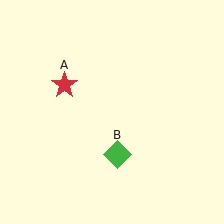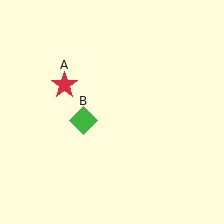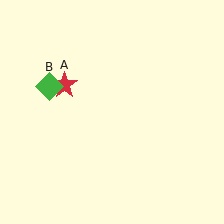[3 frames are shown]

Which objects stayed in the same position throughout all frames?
Red star (object A) remained stationary.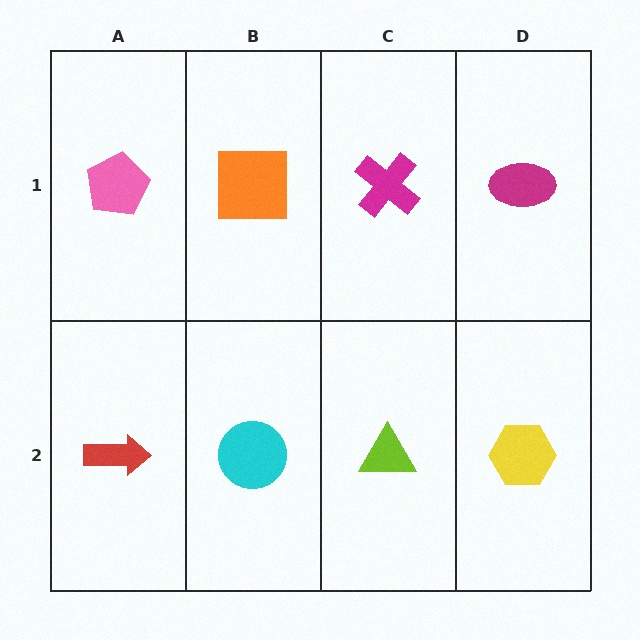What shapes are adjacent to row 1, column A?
A red arrow (row 2, column A), an orange square (row 1, column B).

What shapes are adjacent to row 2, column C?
A magenta cross (row 1, column C), a cyan circle (row 2, column B), a yellow hexagon (row 2, column D).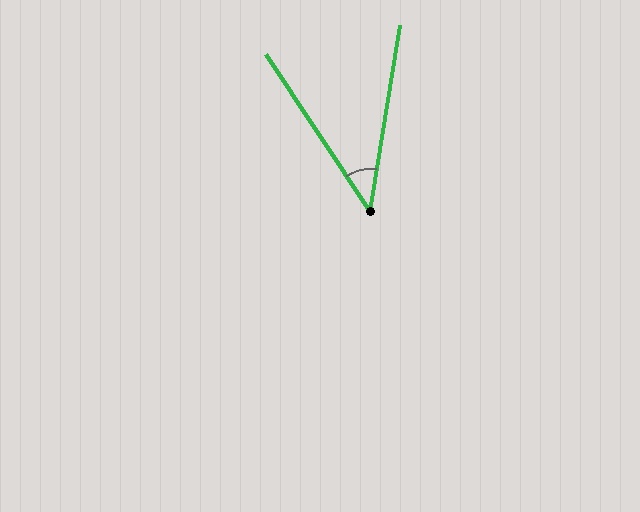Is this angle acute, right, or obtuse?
It is acute.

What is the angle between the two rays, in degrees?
Approximately 43 degrees.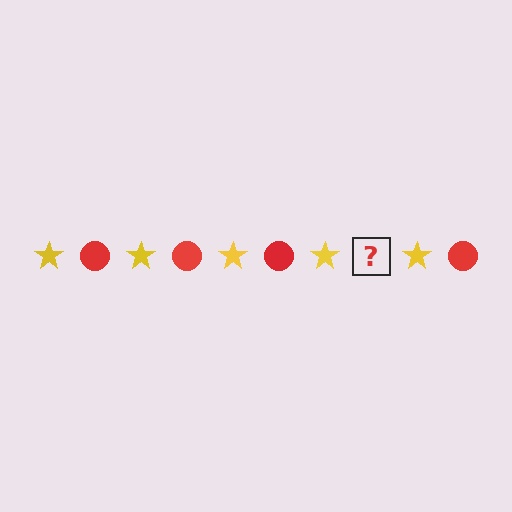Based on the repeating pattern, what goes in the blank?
The blank should be a red circle.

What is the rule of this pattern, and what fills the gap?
The rule is that the pattern alternates between yellow star and red circle. The gap should be filled with a red circle.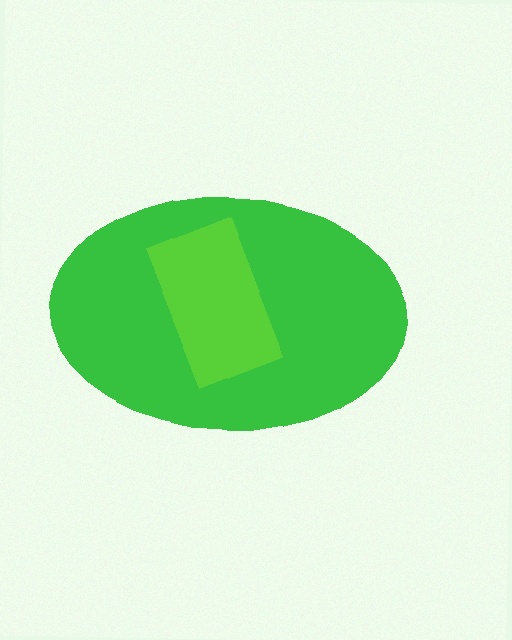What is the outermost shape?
The green ellipse.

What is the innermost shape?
The lime rectangle.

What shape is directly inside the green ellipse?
The lime rectangle.